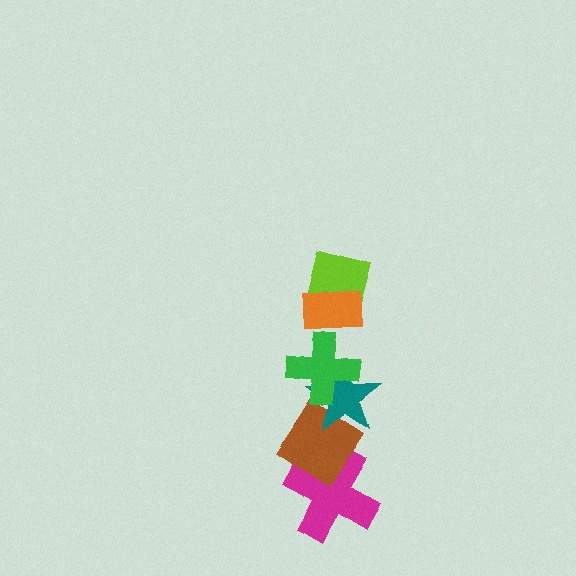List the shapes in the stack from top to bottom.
From top to bottom: the orange rectangle, the lime square, the green cross, the teal star, the brown diamond, the magenta cross.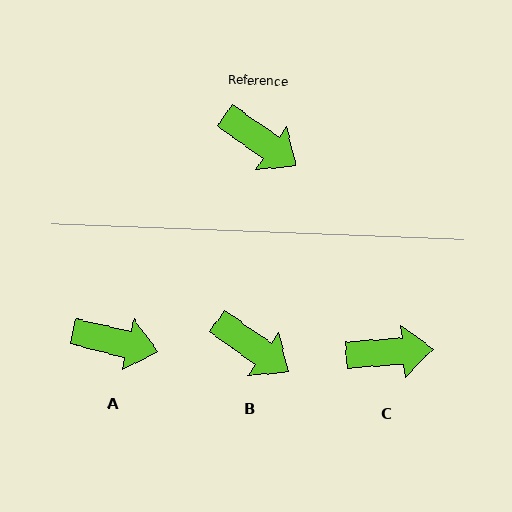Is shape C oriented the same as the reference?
No, it is off by about 39 degrees.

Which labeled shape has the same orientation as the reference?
B.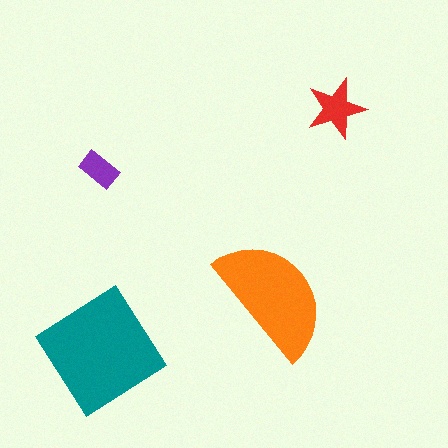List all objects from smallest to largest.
The purple rectangle, the red star, the orange semicircle, the teal diamond.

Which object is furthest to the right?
The red star is rightmost.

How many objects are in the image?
There are 4 objects in the image.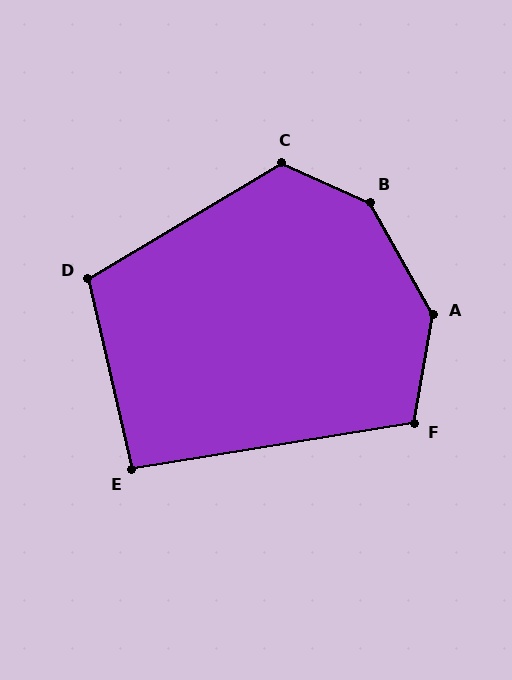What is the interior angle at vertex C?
Approximately 125 degrees (obtuse).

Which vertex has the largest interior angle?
B, at approximately 143 degrees.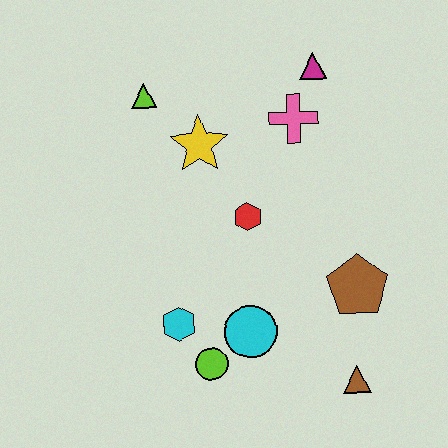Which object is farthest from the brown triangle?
The lime triangle is farthest from the brown triangle.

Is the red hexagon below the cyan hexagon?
No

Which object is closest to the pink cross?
The magenta triangle is closest to the pink cross.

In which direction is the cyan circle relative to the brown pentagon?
The cyan circle is to the left of the brown pentagon.